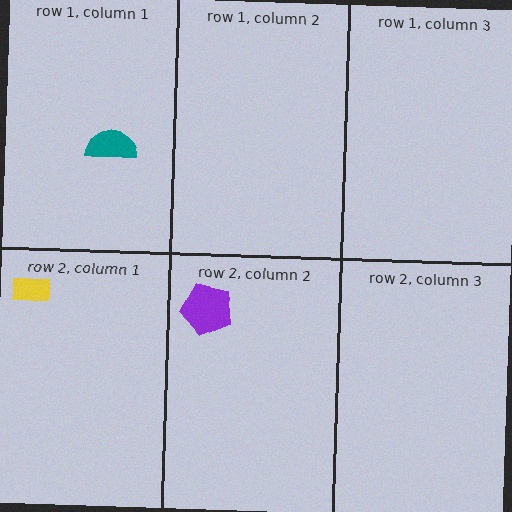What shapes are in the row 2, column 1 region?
The yellow rectangle.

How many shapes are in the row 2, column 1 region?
1.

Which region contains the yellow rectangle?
The row 2, column 1 region.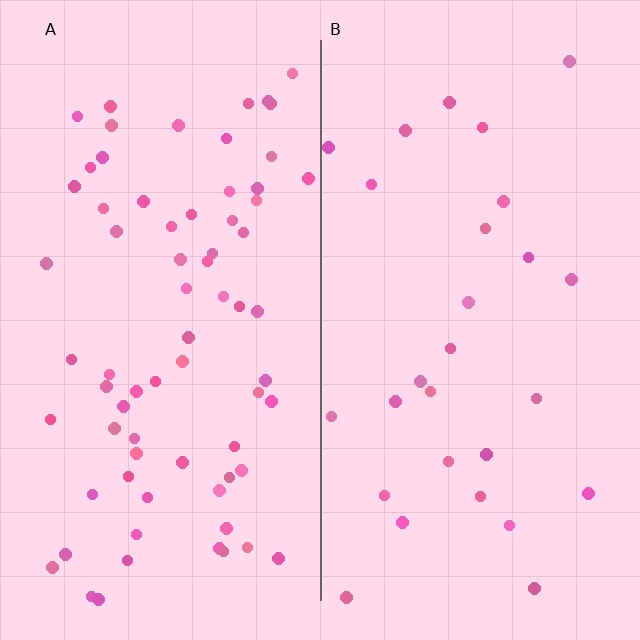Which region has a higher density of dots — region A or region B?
A (the left).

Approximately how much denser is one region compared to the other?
Approximately 2.6× — region A over region B.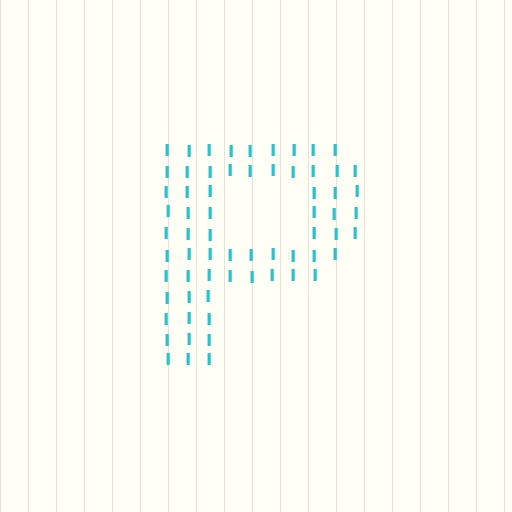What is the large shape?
The large shape is the letter P.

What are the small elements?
The small elements are letter I's.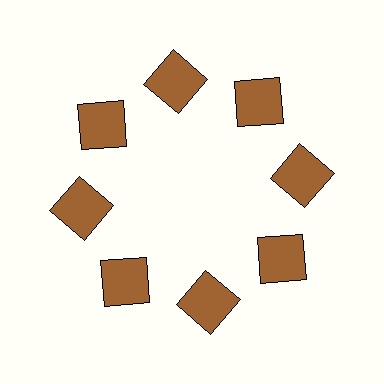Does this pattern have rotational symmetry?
Yes, this pattern has 8-fold rotational symmetry. It looks the same after rotating 45 degrees around the center.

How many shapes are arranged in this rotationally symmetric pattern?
There are 8 shapes, arranged in 8 groups of 1.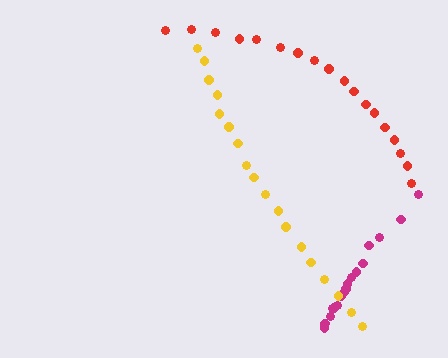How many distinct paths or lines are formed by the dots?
There are 3 distinct paths.